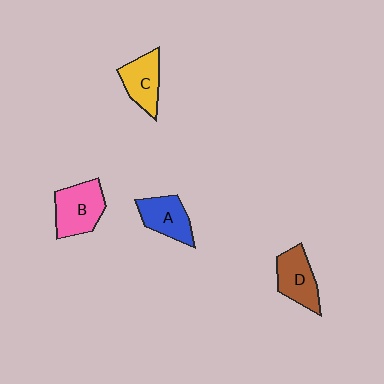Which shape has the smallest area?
Shape C (yellow).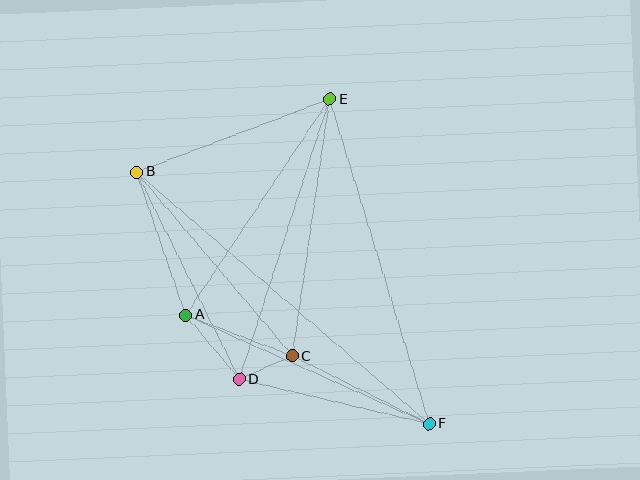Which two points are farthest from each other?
Points B and F are farthest from each other.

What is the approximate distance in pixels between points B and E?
The distance between B and E is approximately 206 pixels.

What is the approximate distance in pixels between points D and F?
The distance between D and F is approximately 195 pixels.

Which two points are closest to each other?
Points C and D are closest to each other.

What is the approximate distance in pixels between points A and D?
The distance between A and D is approximately 83 pixels.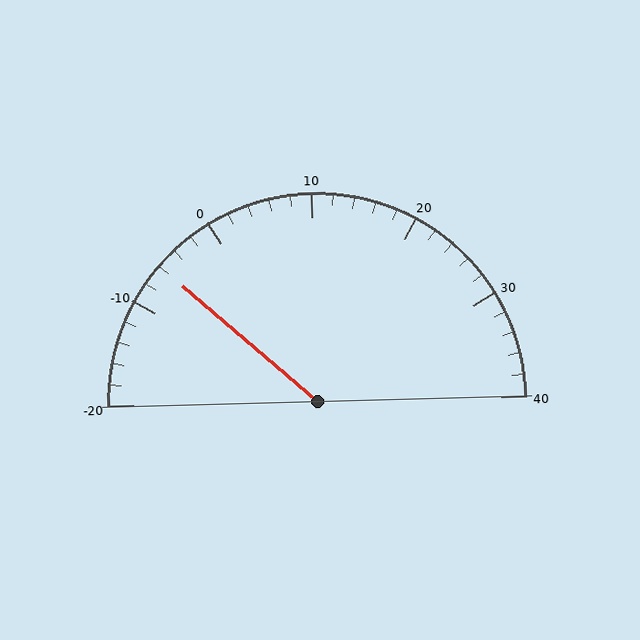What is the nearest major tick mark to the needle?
The nearest major tick mark is -10.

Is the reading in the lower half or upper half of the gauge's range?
The reading is in the lower half of the range (-20 to 40).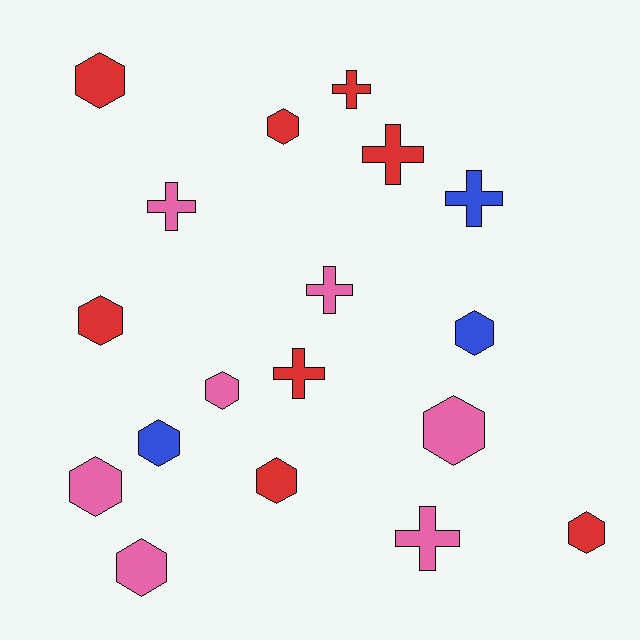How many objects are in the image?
There are 18 objects.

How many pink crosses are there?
There are 3 pink crosses.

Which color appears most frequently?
Red, with 8 objects.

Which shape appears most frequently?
Hexagon, with 11 objects.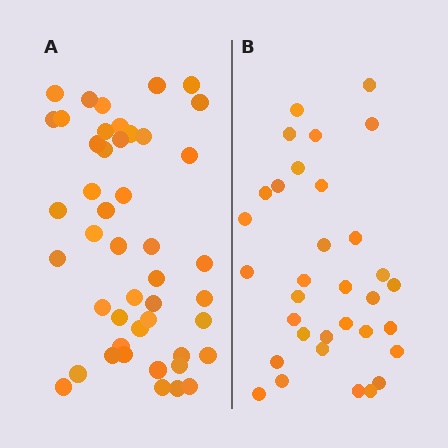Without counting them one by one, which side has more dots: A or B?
Region A (the left region) has more dots.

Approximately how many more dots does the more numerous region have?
Region A has approximately 15 more dots than region B.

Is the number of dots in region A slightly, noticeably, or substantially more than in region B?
Region A has noticeably more, but not dramatically so. The ratio is roughly 1.4 to 1.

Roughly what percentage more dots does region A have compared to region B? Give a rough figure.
About 40% more.